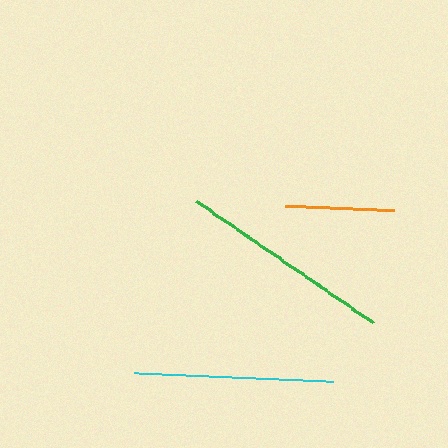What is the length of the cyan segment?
The cyan segment is approximately 200 pixels long.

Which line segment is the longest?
The green line is the longest at approximately 215 pixels.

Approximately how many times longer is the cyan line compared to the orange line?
The cyan line is approximately 1.8 times the length of the orange line.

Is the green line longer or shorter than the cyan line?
The green line is longer than the cyan line.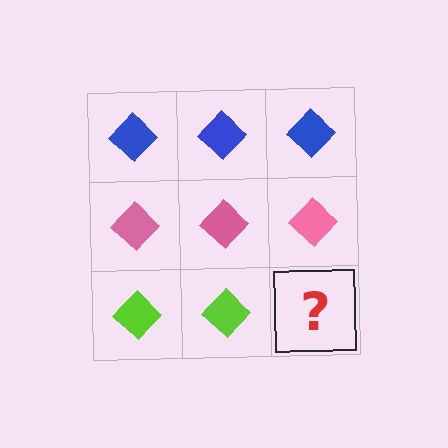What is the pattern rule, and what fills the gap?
The rule is that each row has a consistent color. The gap should be filled with a lime diamond.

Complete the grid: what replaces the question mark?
The question mark should be replaced with a lime diamond.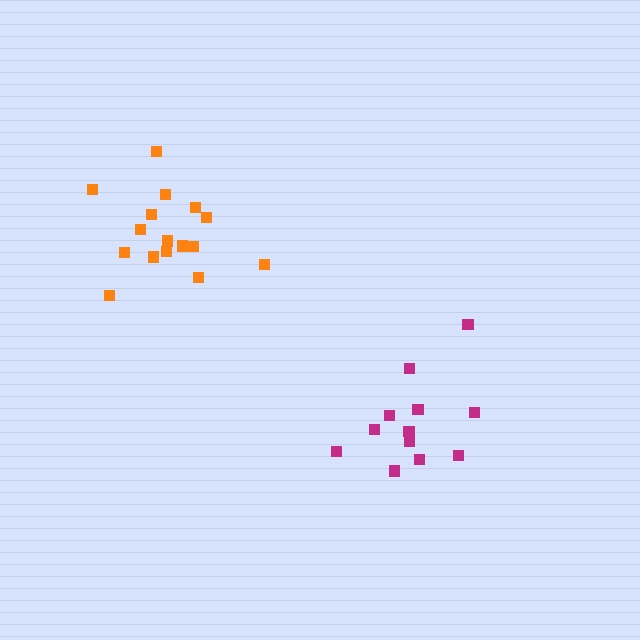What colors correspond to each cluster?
The clusters are colored: orange, magenta.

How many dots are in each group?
Group 1: 16 dots, Group 2: 12 dots (28 total).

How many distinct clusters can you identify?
There are 2 distinct clusters.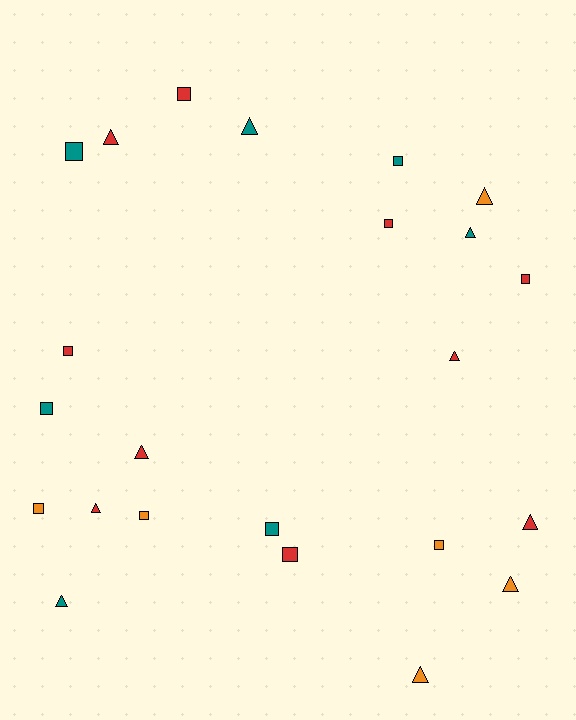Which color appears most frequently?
Red, with 10 objects.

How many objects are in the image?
There are 23 objects.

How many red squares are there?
There are 5 red squares.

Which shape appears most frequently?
Square, with 12 objects.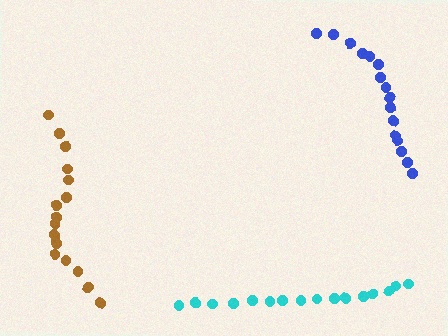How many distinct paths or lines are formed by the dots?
There are 3 distinct paths.